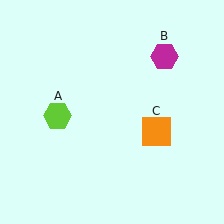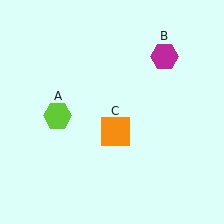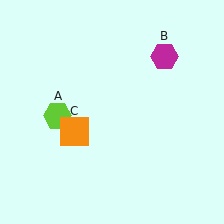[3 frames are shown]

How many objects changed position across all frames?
1 object changed position: orange square (object C).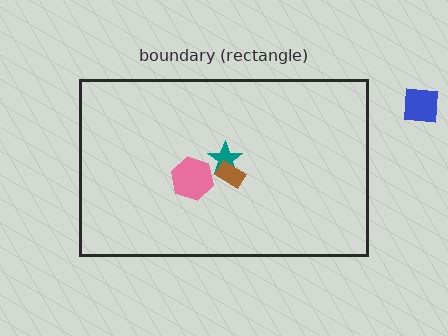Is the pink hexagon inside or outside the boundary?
Inside.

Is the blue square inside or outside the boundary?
Outside.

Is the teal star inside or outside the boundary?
Inside.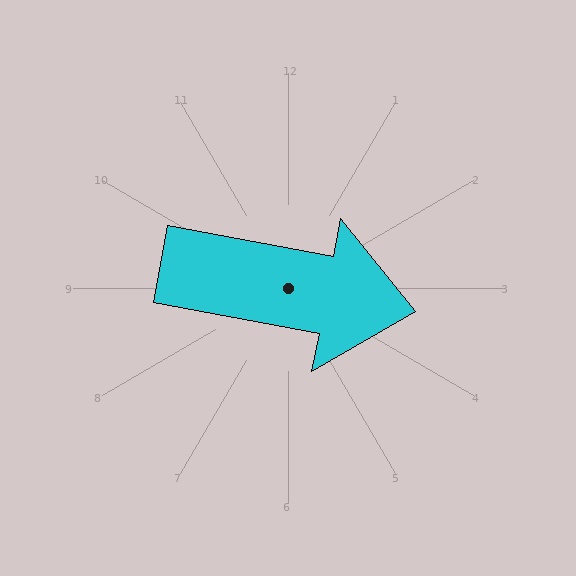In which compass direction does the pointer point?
East.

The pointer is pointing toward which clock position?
Roughly 3 o'clock.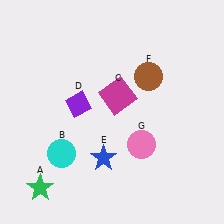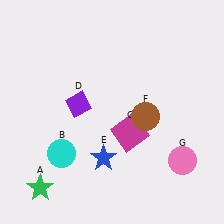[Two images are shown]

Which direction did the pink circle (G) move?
The pink circle (G) moved right.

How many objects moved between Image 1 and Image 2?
3 objects moved between the two images.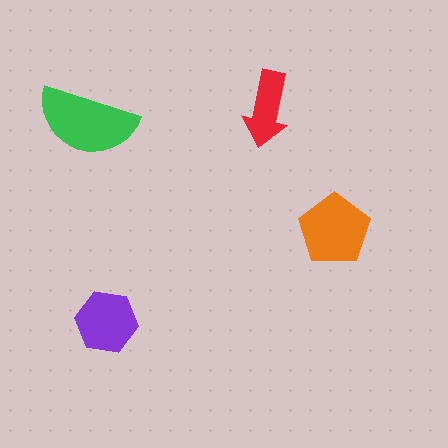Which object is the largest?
The green semicircle.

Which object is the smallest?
The red arrow.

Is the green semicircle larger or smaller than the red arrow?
Larger.